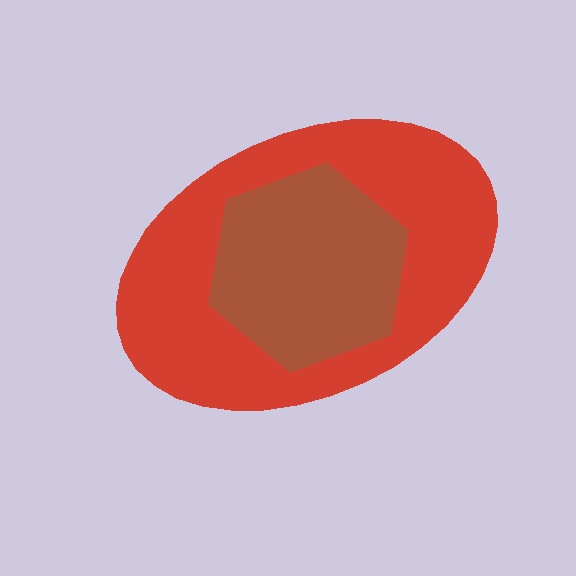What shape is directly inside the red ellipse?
The brown hexagon.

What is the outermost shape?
The red ellipse.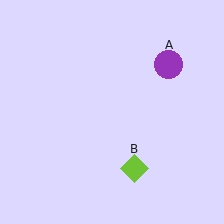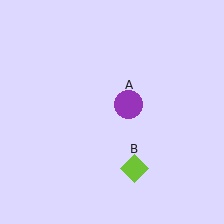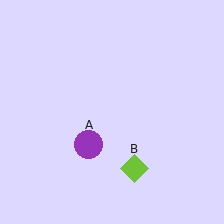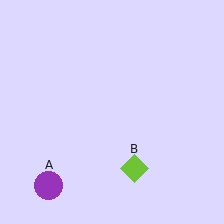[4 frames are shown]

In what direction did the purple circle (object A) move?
The purple circle (object A) moved down and to the left.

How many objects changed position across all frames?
1 object changed position: purple circle (object A).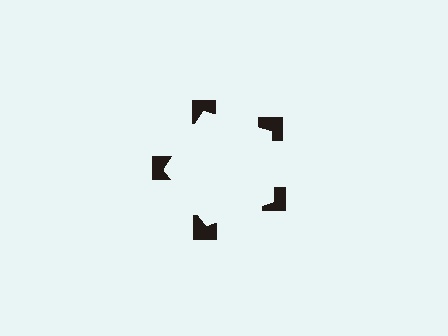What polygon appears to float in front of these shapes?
An illusory pentagon — its edges are inferred from the aligned wedge cuts in the notched squares, not physically drawn.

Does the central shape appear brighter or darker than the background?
It typically appears slightly brighter than the background, even though no actual brightness change is drawn.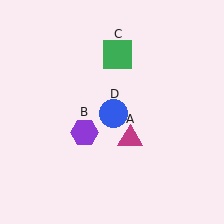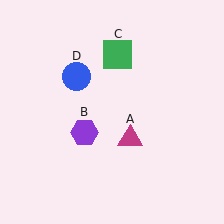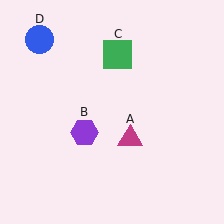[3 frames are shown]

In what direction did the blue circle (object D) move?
The blue circle (object D) moved up and to the left.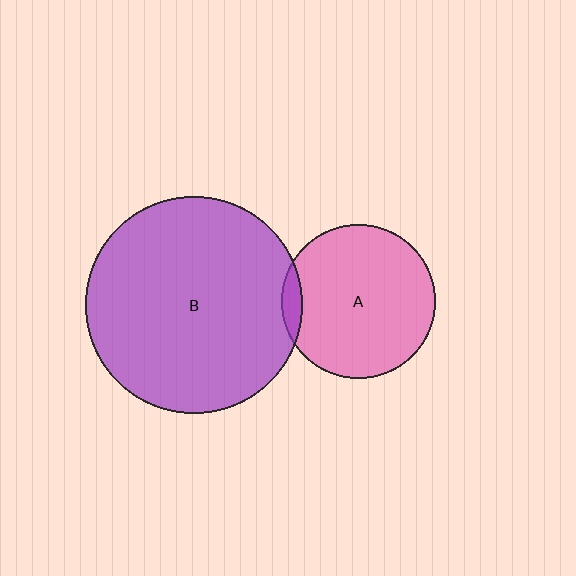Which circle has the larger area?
Circle B (purple).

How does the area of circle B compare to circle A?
Approximately 2.0 times.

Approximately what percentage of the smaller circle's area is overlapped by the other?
Approximately 5%.